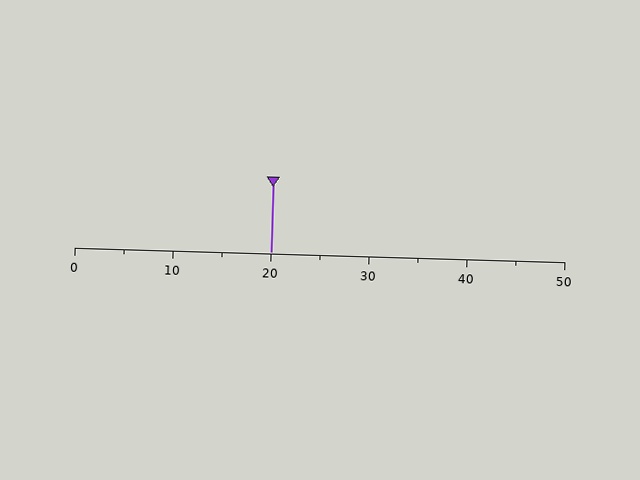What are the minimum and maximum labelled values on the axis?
The axis runs from 0 to 50.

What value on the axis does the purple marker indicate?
The marker indicates approximately 20.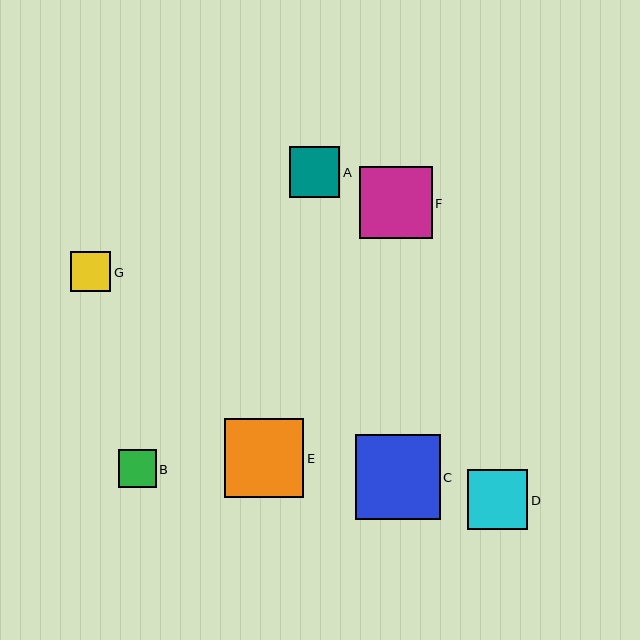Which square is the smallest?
Square B is the smallest with a size of approximately 37 pixels.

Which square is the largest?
Square C is the largest with a size of approximately 85 pixels.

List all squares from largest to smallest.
From largest to smallest: C, E, F, D, A, G, B.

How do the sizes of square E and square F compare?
Square E and square F are approximately the same size.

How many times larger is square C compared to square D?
Square C is approximately 1.4 times the size of square D.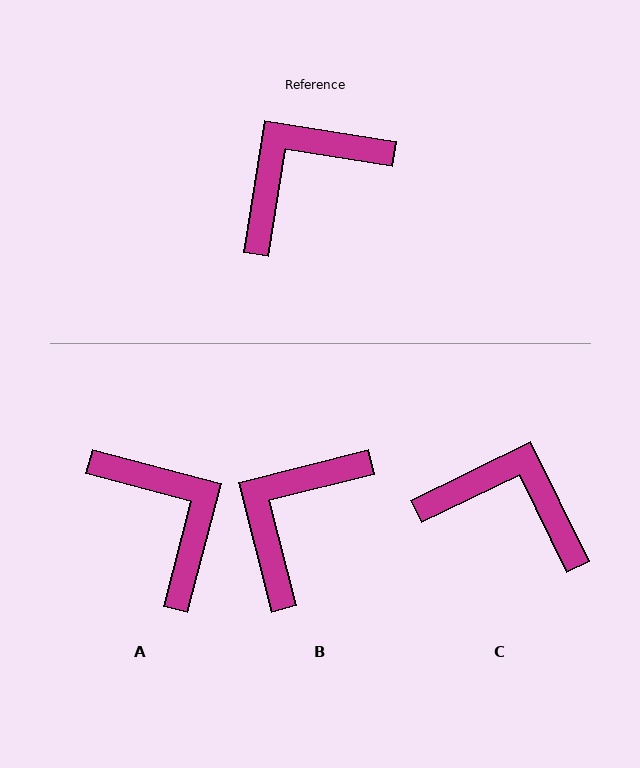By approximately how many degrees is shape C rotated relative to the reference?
Approximately 55 degrees clockwise.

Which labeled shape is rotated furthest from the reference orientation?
A, about 95 degrees away.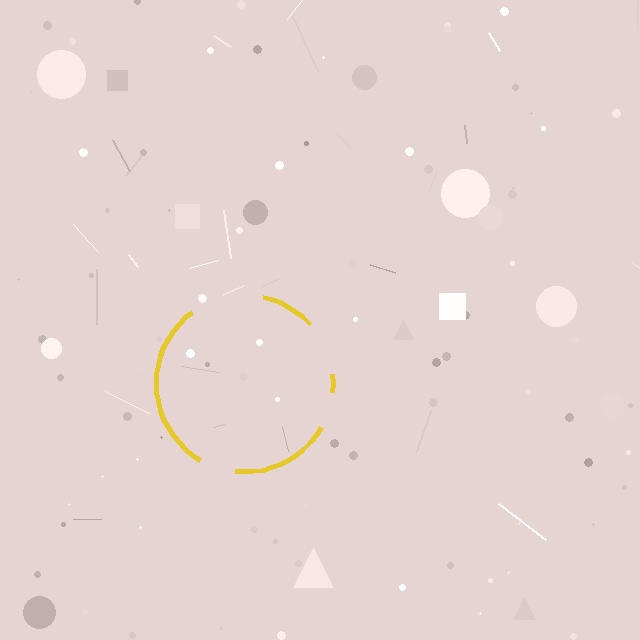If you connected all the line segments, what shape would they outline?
They would outline a circle.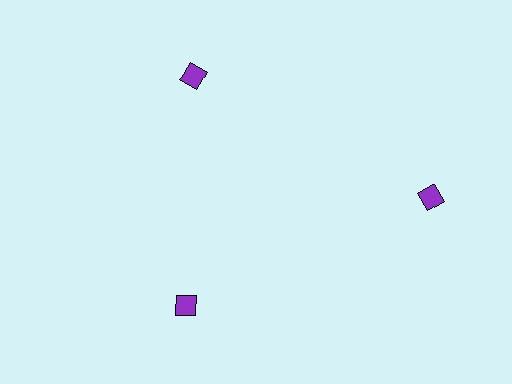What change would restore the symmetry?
The symmetry would be restored by moving it inward, back onto the ring so that all 3 diamonds sit at equal angles and equal distance from the center.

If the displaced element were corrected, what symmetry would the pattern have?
It would have 3-fold rotational symmetry — the pattern would map onto itself every 120 degrees.